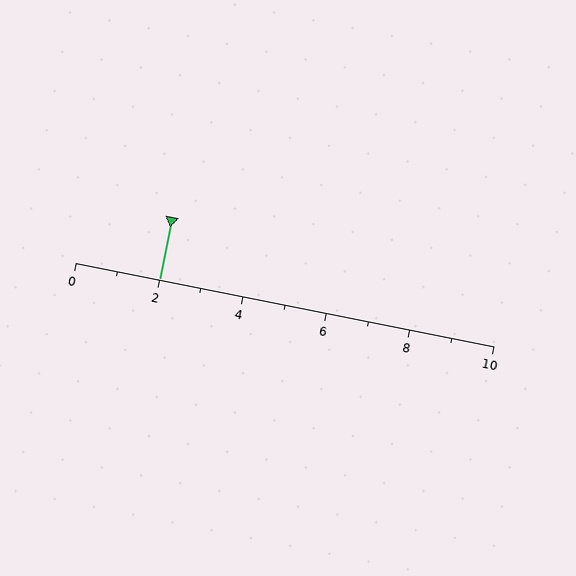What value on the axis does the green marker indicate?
The marker indicates approximately 2.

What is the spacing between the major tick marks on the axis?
The major ticks are spaced 2 apart.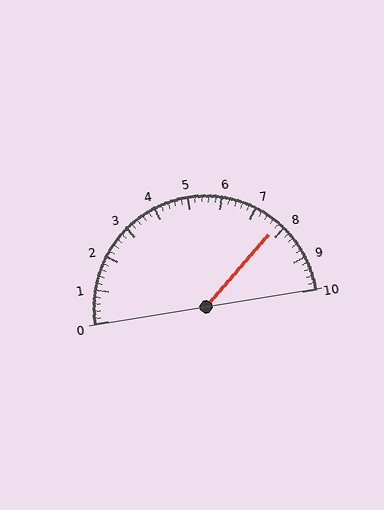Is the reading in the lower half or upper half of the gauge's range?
The reading is in the upper half of the range (0 to 10).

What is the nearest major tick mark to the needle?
The nearest major tick mark is 8.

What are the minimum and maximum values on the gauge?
The gauge ranges from 0 to 10.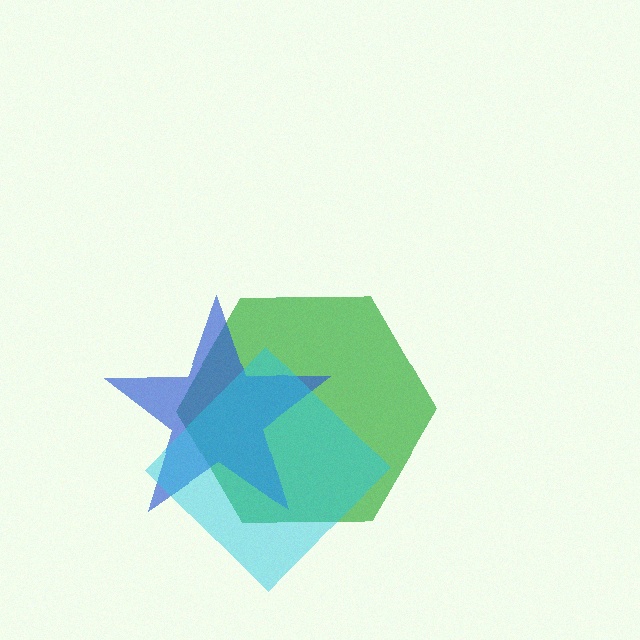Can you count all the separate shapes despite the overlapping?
Yes, there are 3 separate shapes.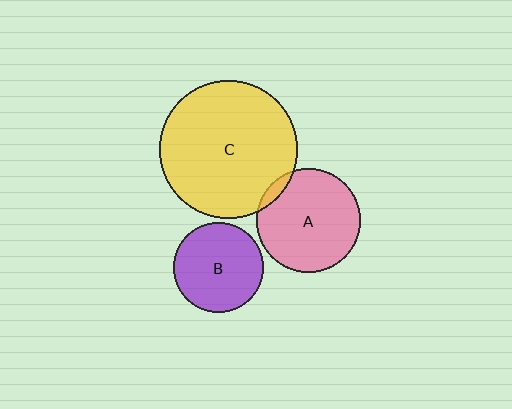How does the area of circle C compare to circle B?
Approximately 2.4 times.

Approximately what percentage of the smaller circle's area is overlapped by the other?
Approximately 5%.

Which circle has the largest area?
Circle C (yellow).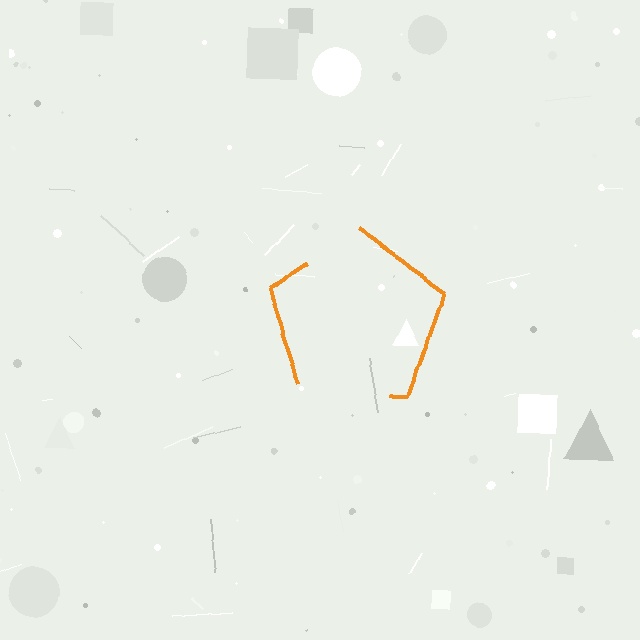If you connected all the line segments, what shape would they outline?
They would outline a pentagon.